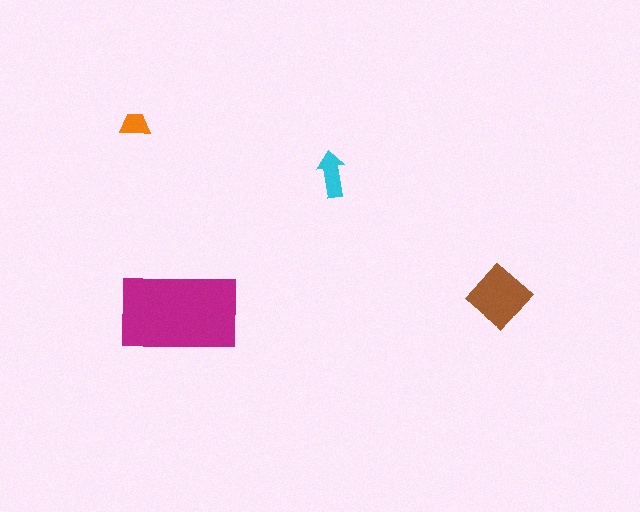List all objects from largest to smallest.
The magenta rectangle, the brown diamond, the cyan arrow, the orange trapezoid.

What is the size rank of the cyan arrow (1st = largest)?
3rd.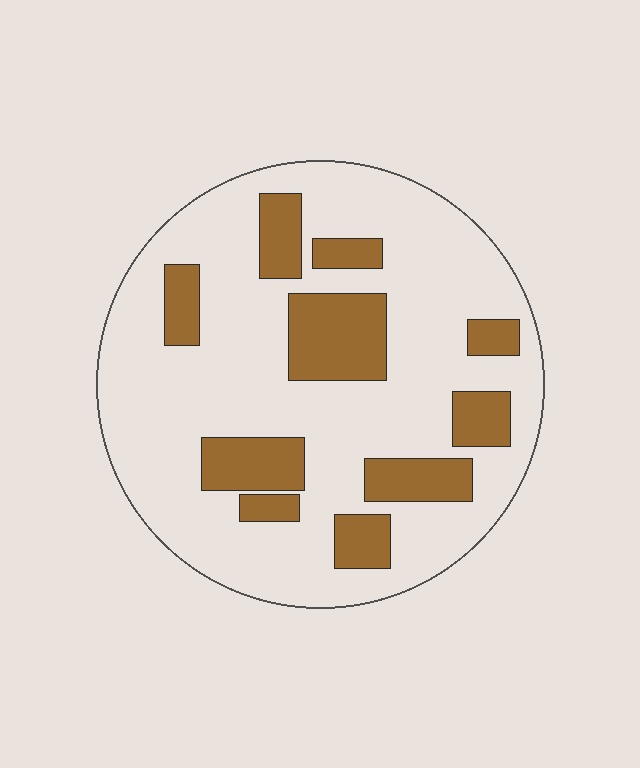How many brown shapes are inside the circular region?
10.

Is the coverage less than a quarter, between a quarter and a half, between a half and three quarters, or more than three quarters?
Less than a quarter.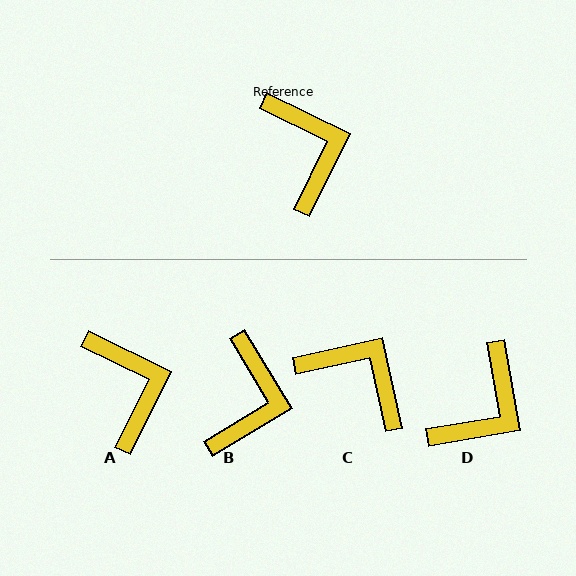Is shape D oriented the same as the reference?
No, it is off by about 54 degrees.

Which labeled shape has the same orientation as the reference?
A.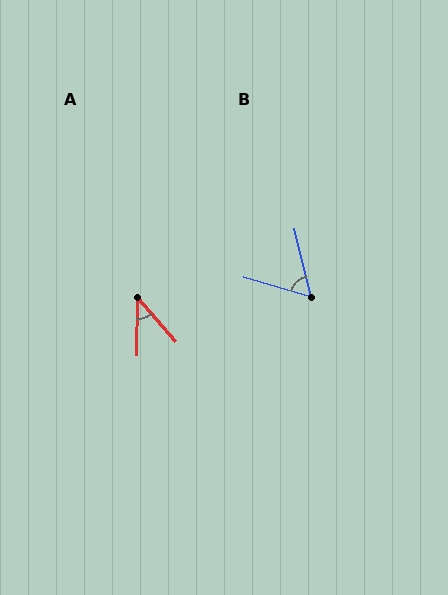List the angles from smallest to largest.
A (42°), B (60°).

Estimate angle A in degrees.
Approximately 42 degrees.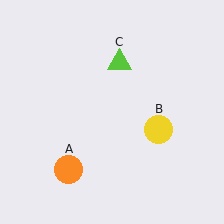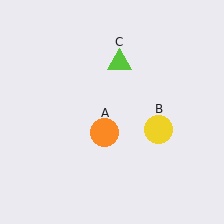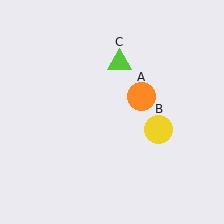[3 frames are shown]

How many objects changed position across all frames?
1 object changed position: orange circle (object A).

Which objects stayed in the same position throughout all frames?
Yellow circle (object B) and lime triangle (object C) remained stationary.